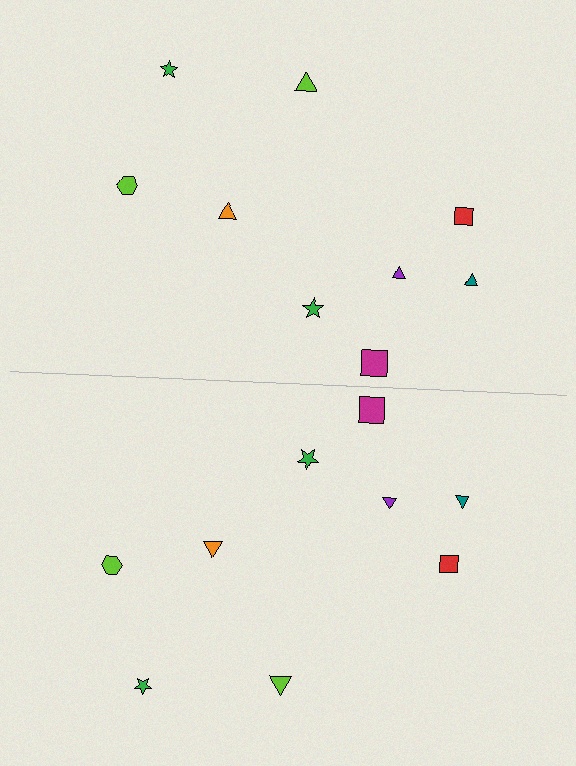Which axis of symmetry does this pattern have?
The pattern has a horizontal axis of symmetry running through the center of the image.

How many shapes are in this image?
There are 18 shapes in this image.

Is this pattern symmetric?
Yes, this pattern has bilateral (reflection) symmetry.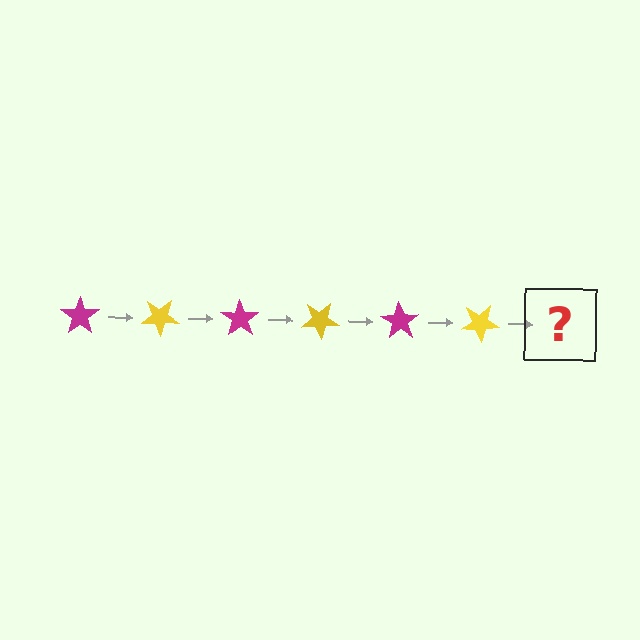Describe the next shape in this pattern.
It should be a magenta star, rotated 210 degrees from the start.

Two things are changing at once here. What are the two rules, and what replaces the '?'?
The two rules are that it rotates 35 degrees each step and the color cycles through magenta and yellow. The '?' should be a magenta star, rotated 210 degrees from the start.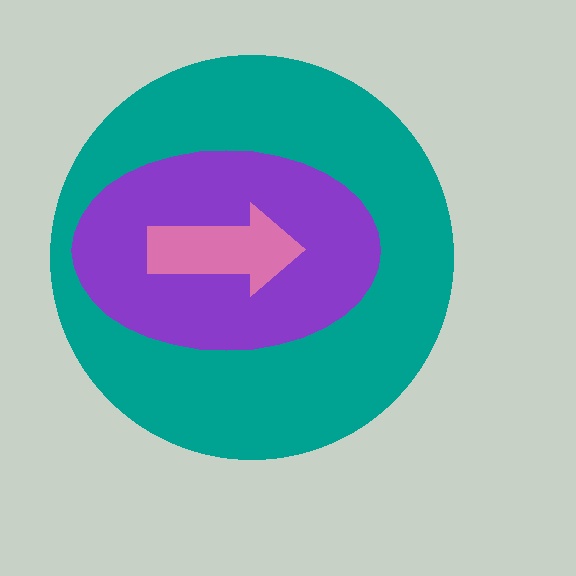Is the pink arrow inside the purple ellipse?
Yes.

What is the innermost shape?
The pink arrow.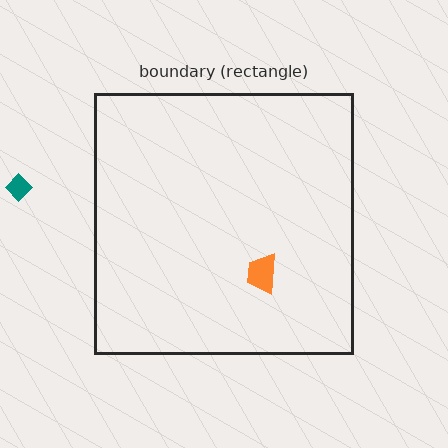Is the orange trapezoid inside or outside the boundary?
Inside.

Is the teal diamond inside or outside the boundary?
Outside.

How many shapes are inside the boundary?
1 inside, 1 outside.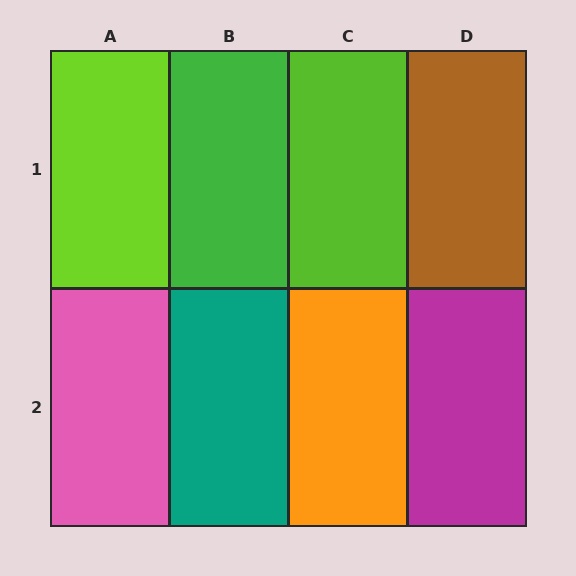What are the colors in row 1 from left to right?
Lime, green, lime, brown.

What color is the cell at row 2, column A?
Pink.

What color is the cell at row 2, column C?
Orange.